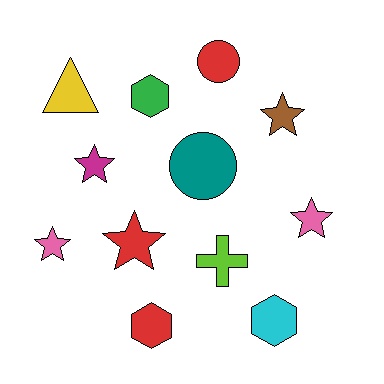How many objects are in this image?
There are 12 objects.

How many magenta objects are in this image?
There is 1 magenta object.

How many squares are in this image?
There are no squares.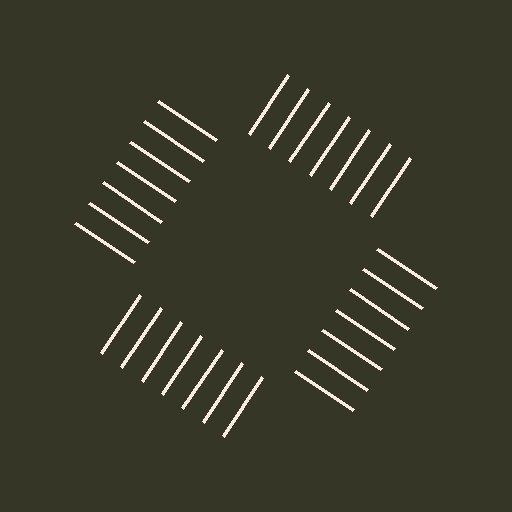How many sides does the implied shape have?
4 sides — the line-ends trace a square.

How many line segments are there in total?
28 — 7 along each of the 4 edges.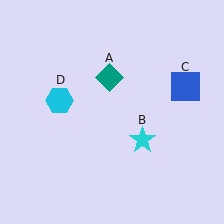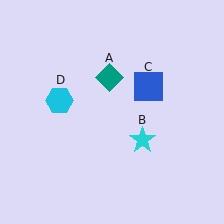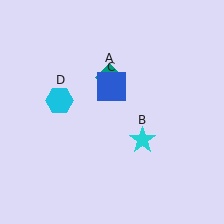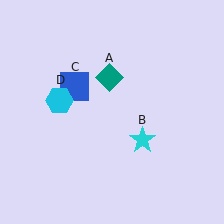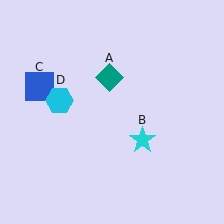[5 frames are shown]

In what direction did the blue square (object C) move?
The blue square (object C) moved left.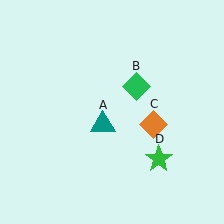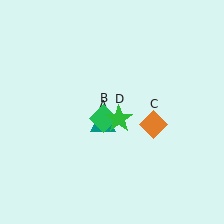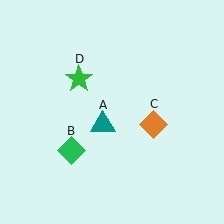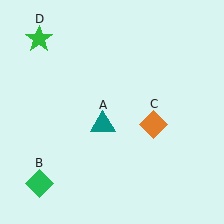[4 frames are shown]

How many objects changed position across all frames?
2 objects changed position: green diamond (object B), green star (object D).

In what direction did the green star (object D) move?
The green star (object D) moved up and to the left.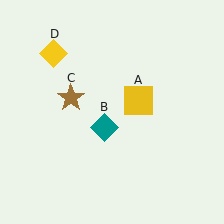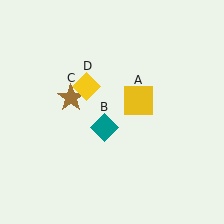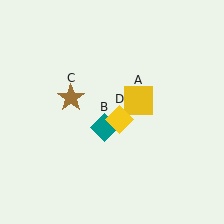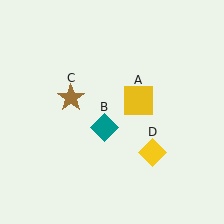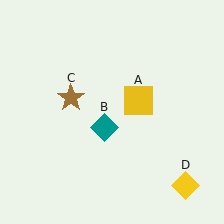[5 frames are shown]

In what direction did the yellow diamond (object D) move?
The yellow diamond (object D) moved down and to the right.